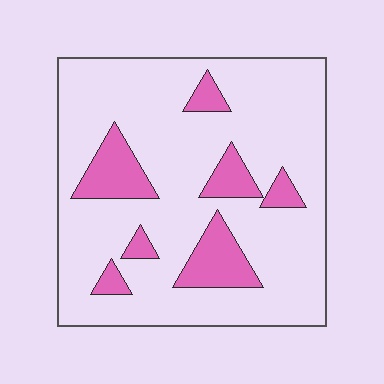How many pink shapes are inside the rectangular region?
7.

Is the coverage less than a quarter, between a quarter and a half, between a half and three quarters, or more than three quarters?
Less than a quarter.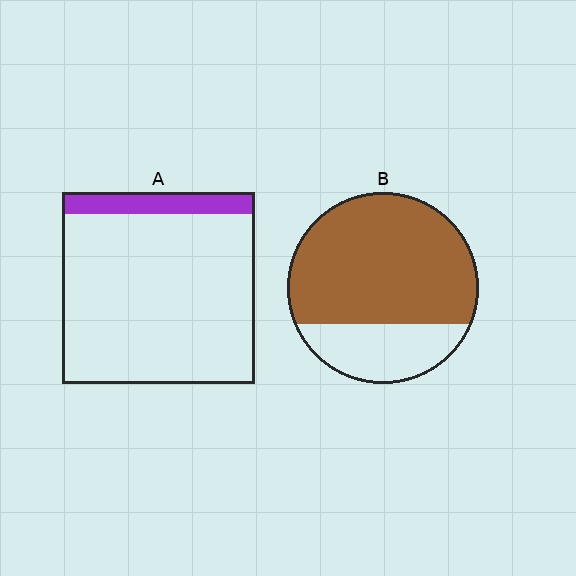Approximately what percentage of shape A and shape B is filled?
A is approximately 10% and B is approximately 75%.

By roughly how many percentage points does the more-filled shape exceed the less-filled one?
By roughly 60 percentage points (B over A).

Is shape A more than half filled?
No.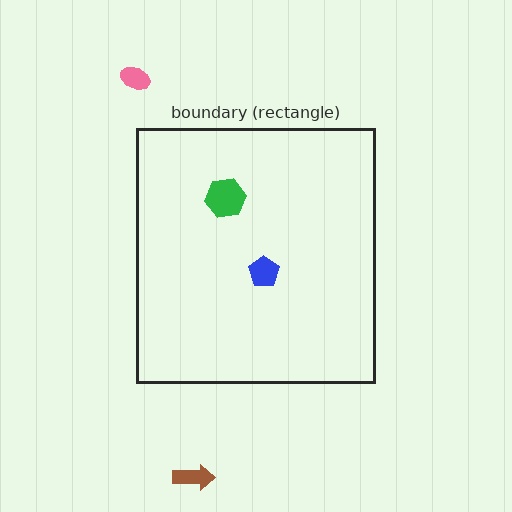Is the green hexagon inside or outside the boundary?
Inside.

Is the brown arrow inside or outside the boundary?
Outside.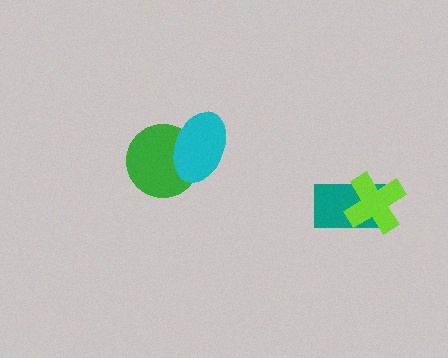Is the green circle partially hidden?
Yes, it is partially covered by another shape.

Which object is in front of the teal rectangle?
The lime cross is in front of the teal rectangle.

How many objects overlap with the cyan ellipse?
1 object overlaps with the cyan ellipse.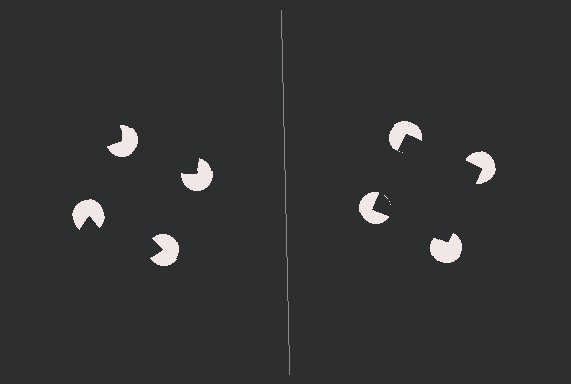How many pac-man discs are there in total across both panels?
8 — 4 on each side.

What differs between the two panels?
The pac-man discs are positioned identically on both sides; only the wedge orientations differ. On the right they align to a square; on the left they are misaligned.